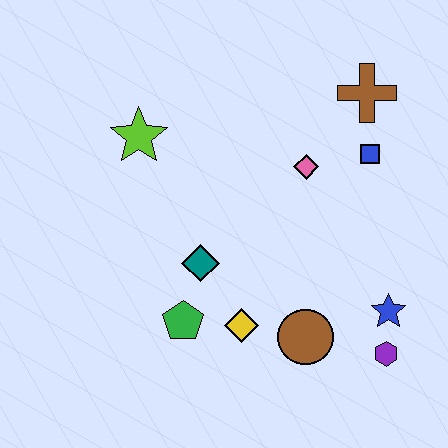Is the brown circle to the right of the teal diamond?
Yes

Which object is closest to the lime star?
The teal diamond is closest to the lime star.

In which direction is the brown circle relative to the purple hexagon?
The brown circle is to the left of the purple hexagon.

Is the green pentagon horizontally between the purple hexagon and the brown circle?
No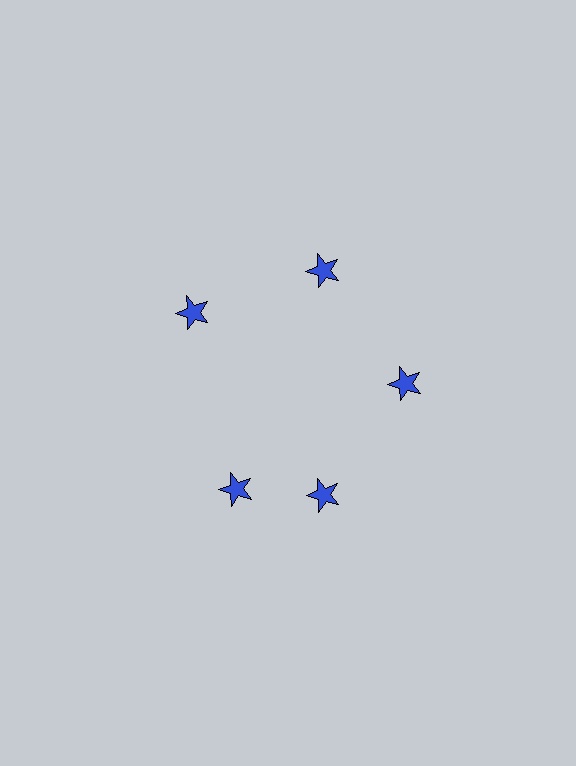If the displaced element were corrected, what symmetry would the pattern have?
It would have 5-fold rotational symmetry — the pattern would map onto itself every 72 degrees.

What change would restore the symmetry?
The symmetry would be restored by rotating it back into even spacing with its neighbors so that all 5 stars sit at equal angles and equal distance from the center.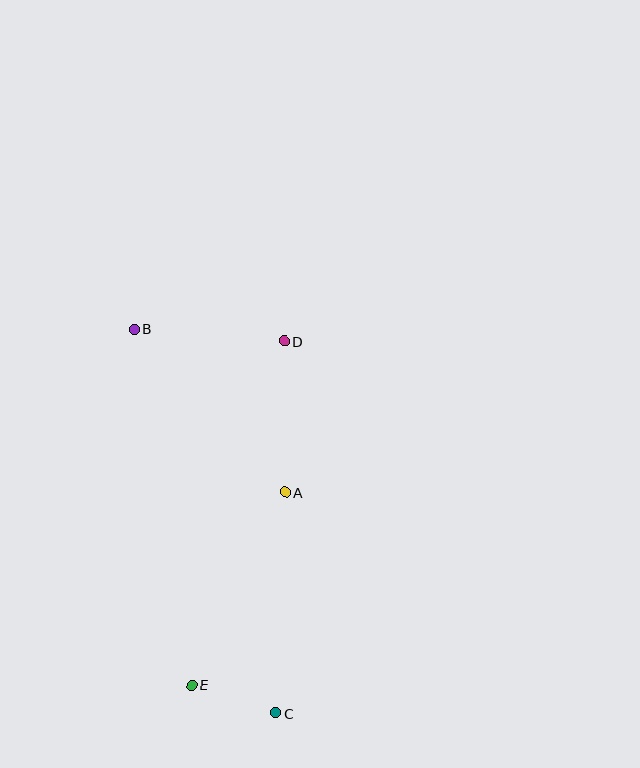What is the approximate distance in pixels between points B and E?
The distance between B and E is approximately 360 pixels.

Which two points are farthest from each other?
Points B and C are farthest from each other.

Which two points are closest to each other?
Points C and E are closest to each other.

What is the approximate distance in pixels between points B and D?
The distance between B and D is approximately 150 pixels.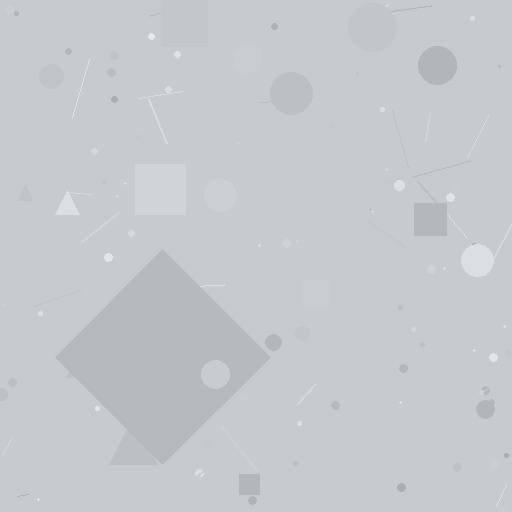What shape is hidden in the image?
A diamond is hidden in the image.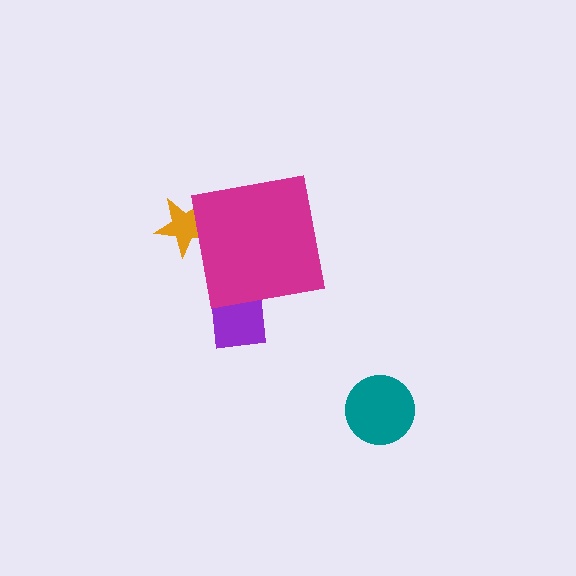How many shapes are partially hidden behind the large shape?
2 shapes are partially hidden.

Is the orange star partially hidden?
Yes, the orange star is partially hidden behind the magenta square.